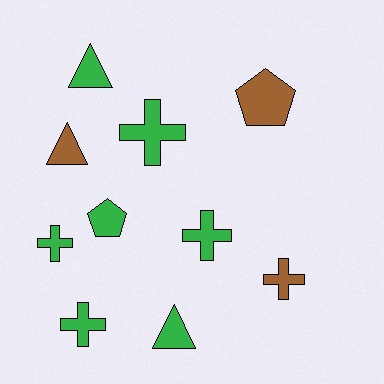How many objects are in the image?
There are 10 objects.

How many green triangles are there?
There are 2 green triangles.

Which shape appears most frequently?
Cross, with 5 objects.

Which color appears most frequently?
Green, with 7 objects.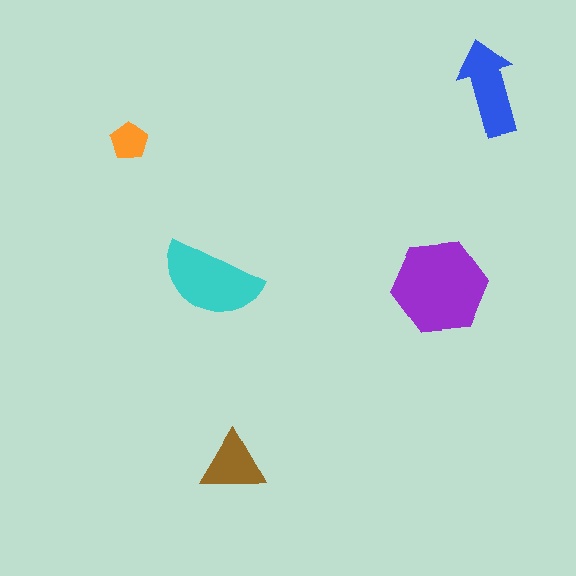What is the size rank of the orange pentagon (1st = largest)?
5th.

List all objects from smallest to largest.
The orange pentagon, the brown triangle, the blue arrow, the cyan semicircle, the purple hexagon.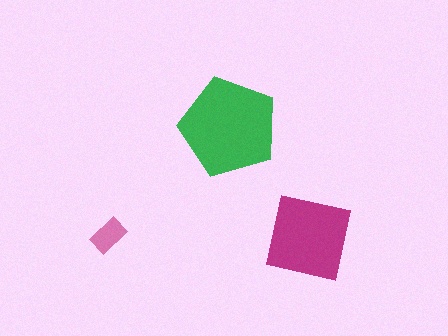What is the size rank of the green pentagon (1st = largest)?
1st.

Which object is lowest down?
The magenta square is bottommost.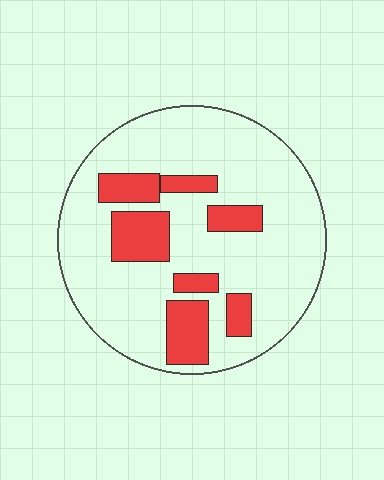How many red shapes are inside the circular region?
7.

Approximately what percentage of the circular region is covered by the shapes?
Approximately 20%.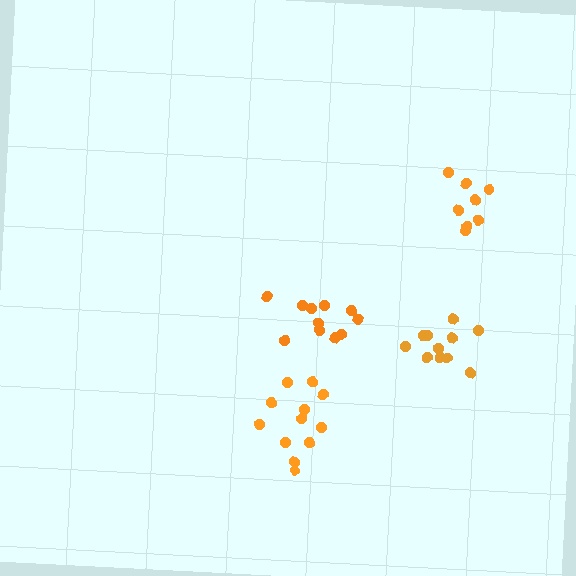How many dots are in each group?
Group 1: 11 dots, Group 2: 11 dots, Group 3: 12 dots, Group 4: 8 dots (42 total).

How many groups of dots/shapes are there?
There are 4 groups.